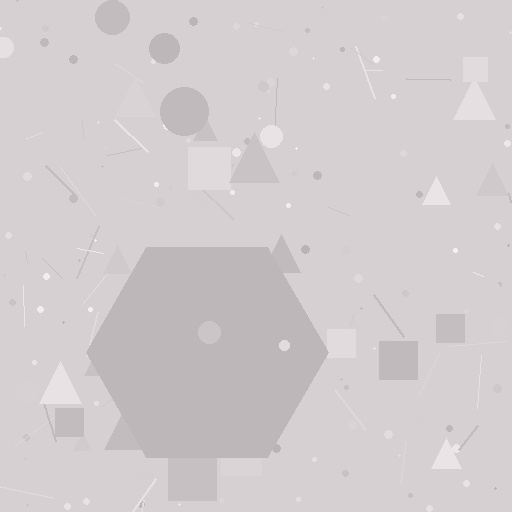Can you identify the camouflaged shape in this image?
The camouflaged shape is a hexagon.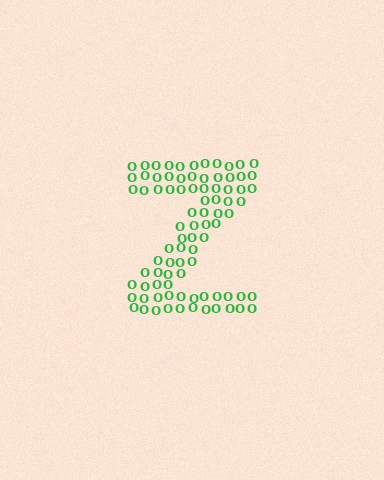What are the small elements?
The small elements are letter O's.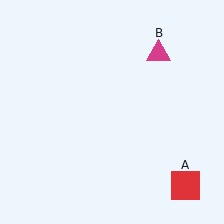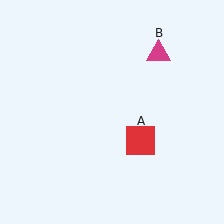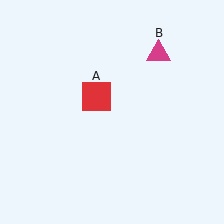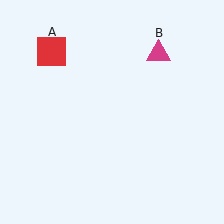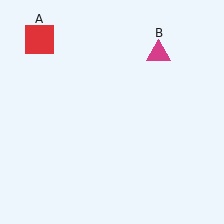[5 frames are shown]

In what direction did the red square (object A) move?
The red square (object A) moved up and to the left.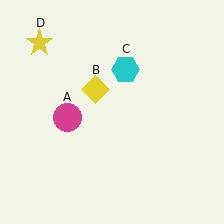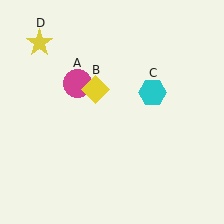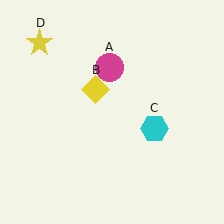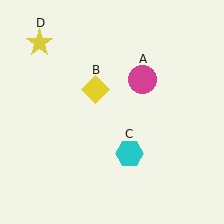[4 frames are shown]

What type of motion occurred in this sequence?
The magenta circle (object A), cyan hexagon (object C) rotated clockwise around the center of the scene.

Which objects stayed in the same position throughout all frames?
Yellow diamond (object B) and yellow star (object D) remained stationary.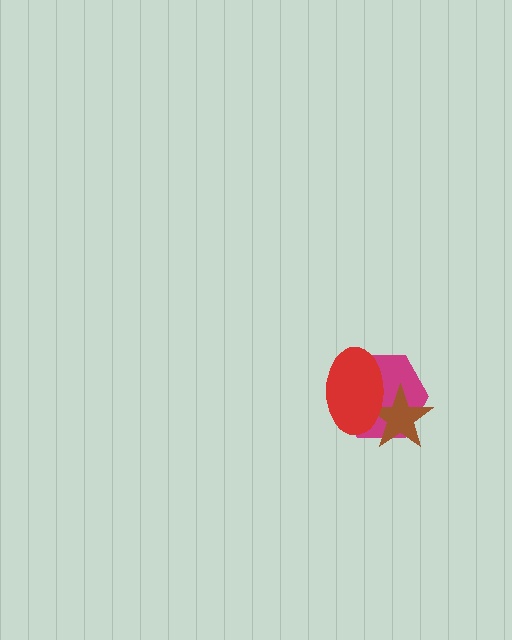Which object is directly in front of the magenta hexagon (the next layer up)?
The brown star is directly in front of the magenta hexagon.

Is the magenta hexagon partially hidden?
Yes, it is partially covered by another shape.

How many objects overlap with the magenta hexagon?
2 objects overlap with the magenta hexagon.